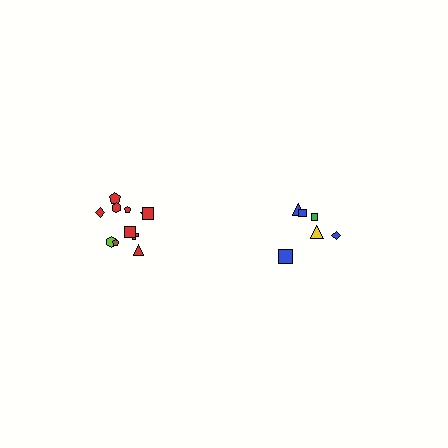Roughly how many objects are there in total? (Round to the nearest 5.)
Roughly 20 objects in total.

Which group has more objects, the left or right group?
The left group.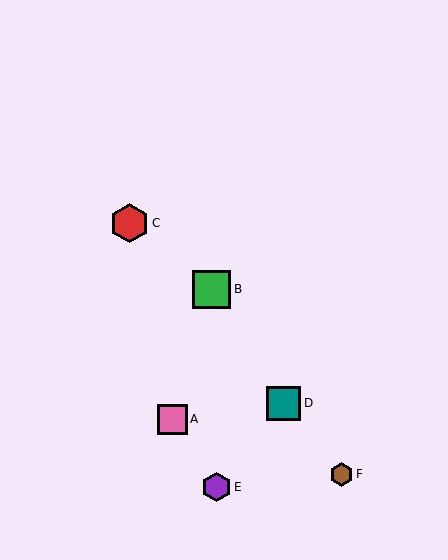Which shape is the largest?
The red hexagon (labeled C) is the largest.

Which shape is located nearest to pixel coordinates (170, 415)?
The pink square (labeled A) at (172, 419) is nearest to that location.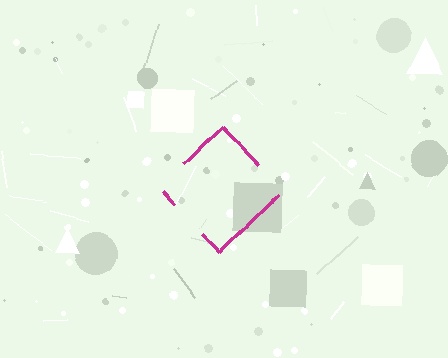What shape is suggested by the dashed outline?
The dashed outline suggests a diamond.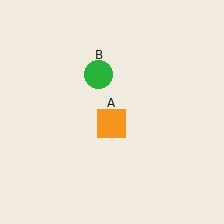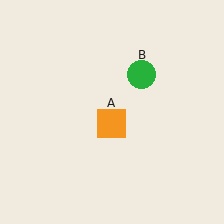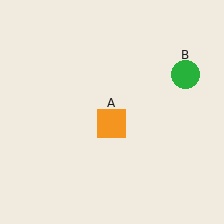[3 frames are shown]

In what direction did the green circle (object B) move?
The green circle (object B) moved right.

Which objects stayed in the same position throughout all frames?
Orange square (object A) remained stationary.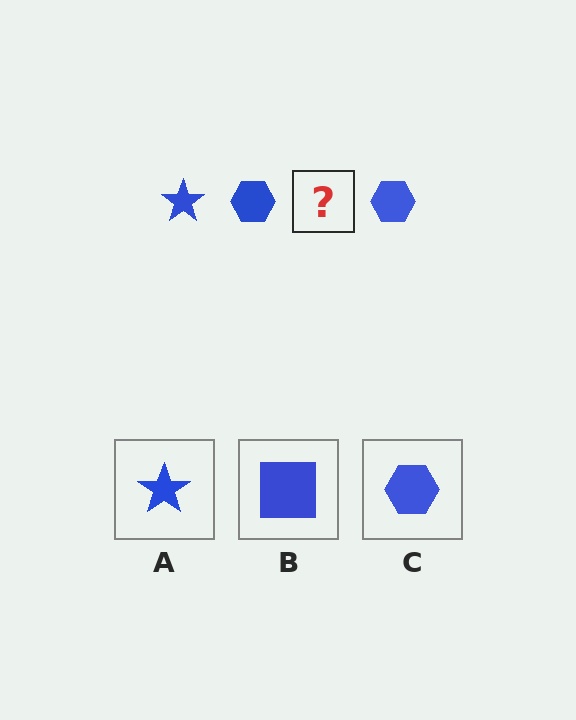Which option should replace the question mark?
Option A.